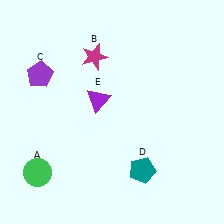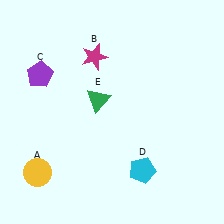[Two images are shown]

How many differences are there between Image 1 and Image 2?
There are 3 differences between the two images.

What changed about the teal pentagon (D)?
In Image 1, D is teal. In Image 2, it changed to cyan.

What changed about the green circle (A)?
In Image 1, A is green. In Image 2, it changed to yellow.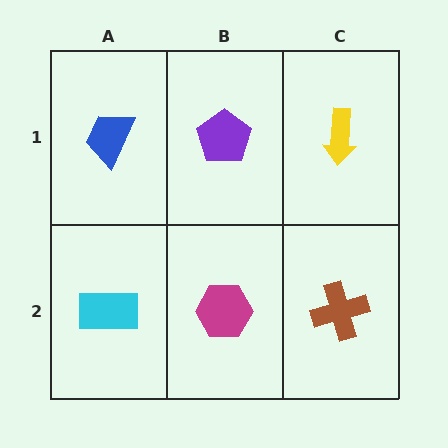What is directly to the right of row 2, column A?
A magenta hexagon.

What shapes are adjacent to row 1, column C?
A brown cross (row 2, column C), a purple pentagon (row 1, column B).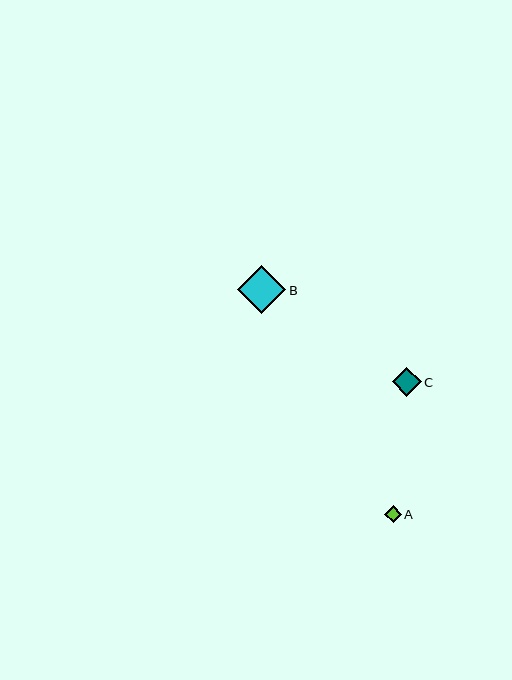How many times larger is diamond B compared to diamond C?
Diamond B is approximately 1.6 times the size of diamond C.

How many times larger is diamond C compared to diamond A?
Diamond C is approximately 1.8 times the size of diamond A.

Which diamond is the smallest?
Diamond A is the smallest with a size of approximately 17 pixels.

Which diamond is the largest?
Diamond B is the largest with a size of approximately 48 pixels.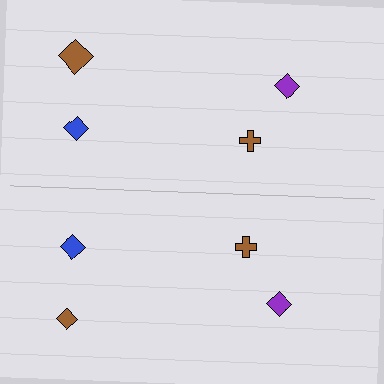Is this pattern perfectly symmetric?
No, the pattern is not perfectly symmetric. The brown diamond on the bottom side has a different size than its mirror counterpart.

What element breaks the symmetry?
The brown diamond on the bottom side has a different size than its mirror counterpart.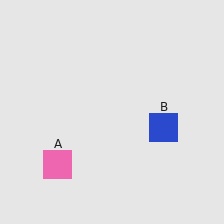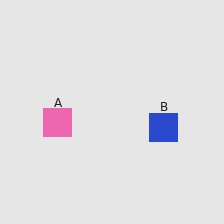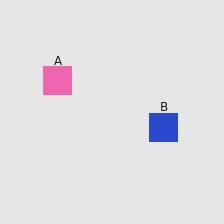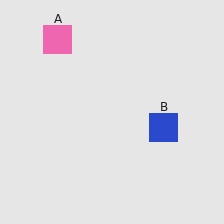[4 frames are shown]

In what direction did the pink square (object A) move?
The pink square (object A) moved up.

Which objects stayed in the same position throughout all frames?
Blue square (object B) remained stationary.